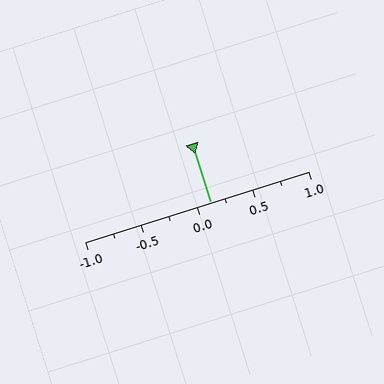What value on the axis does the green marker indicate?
The marker indicates approximately 0.12.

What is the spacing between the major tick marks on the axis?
The major ticks are spaced 0.5 apart.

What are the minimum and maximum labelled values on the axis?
The axis runs from -1.0 to 1.0.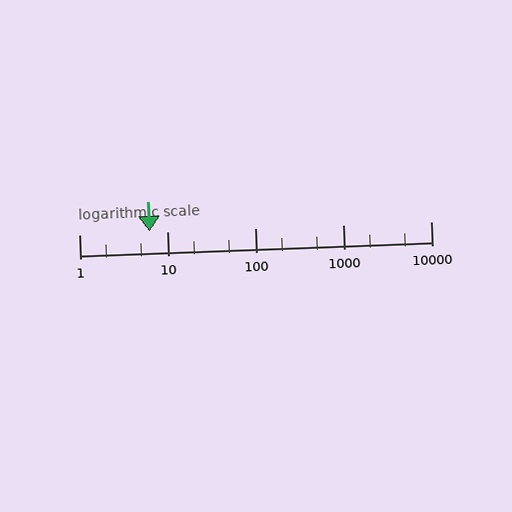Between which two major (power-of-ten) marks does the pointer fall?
The pointer is between 1 and 10.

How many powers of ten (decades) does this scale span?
The scale spans 4 decades, from 1 to 10000.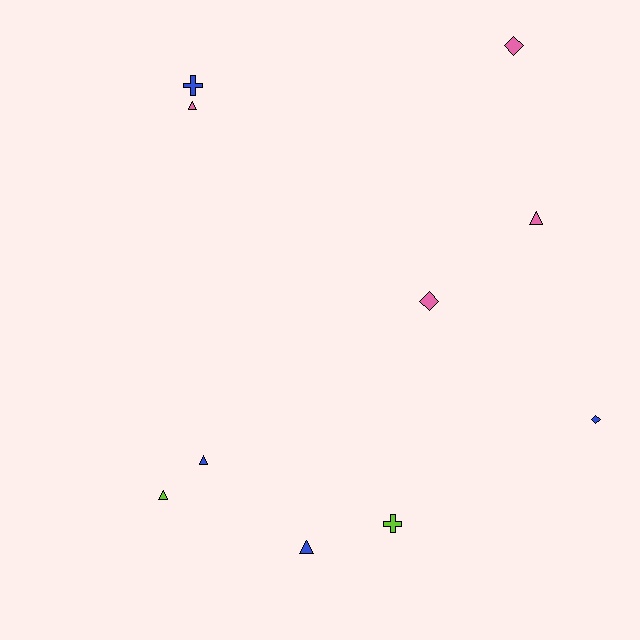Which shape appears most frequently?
Triangle, with 5 objects.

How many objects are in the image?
There are 10 objects.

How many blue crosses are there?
There is 1 blue cross.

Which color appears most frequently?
Blue, with 4 objects.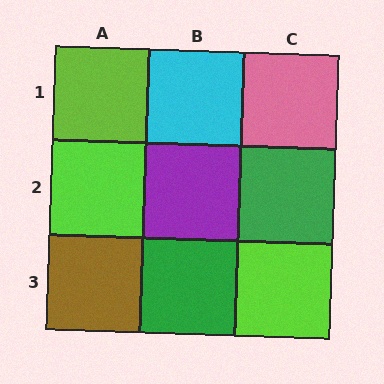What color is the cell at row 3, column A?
Brown.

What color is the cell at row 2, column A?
Lime.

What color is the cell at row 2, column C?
Green.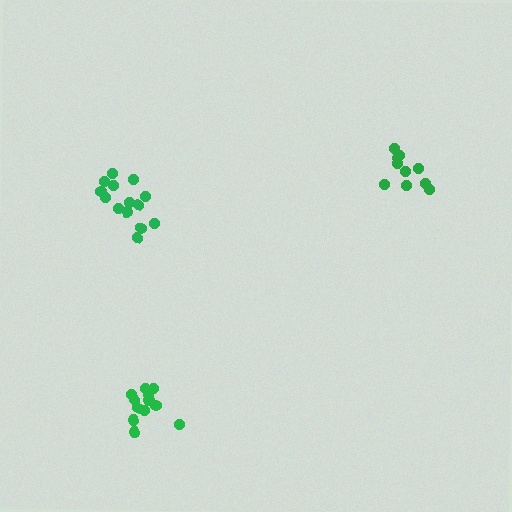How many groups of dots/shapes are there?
There are 3 groups.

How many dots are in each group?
Group 1: 10 dots, Group 2: 14 dots, Group 3: 12 dots (36 total).